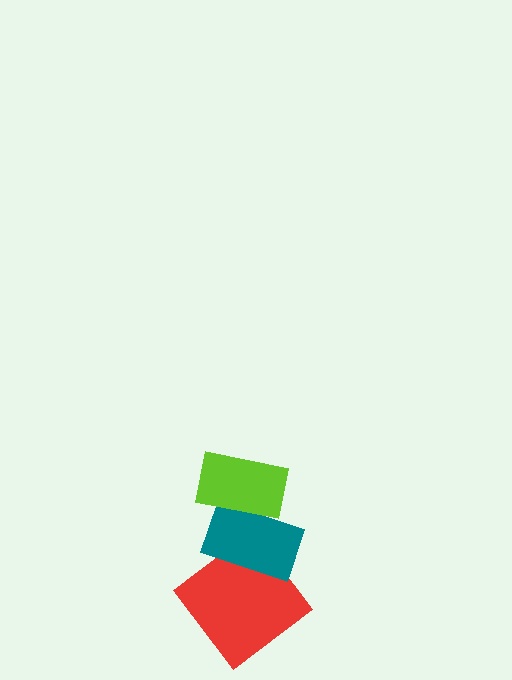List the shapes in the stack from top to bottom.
From top to bottom: the lime rectangle, the teal rectangle, the red diamond.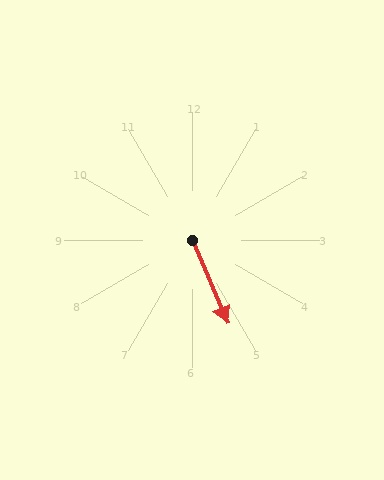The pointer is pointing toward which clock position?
Roughly 5 o'clock.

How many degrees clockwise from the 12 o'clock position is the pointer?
Approximately 157 degrees.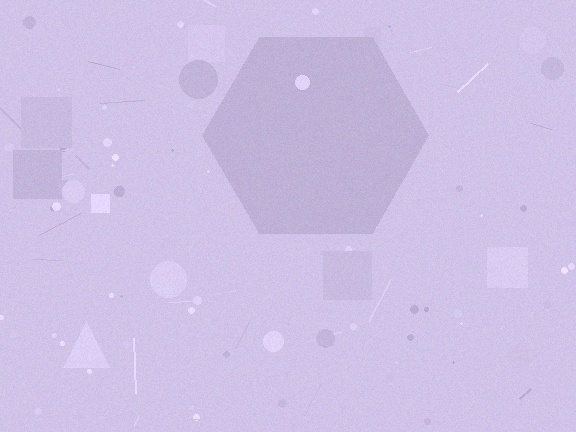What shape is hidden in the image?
A hexagon is hidden in the image.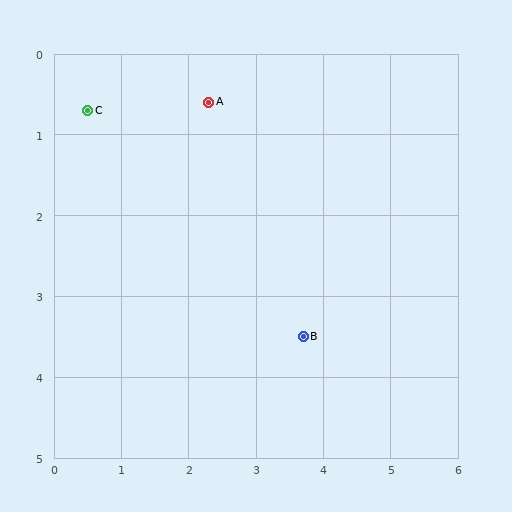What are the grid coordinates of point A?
Point A is at approximately (2.3, 0.6).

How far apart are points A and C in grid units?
Points A and C are about 1.8 grid units apart.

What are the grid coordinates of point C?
Point C is at approximately (0.5, 0.7).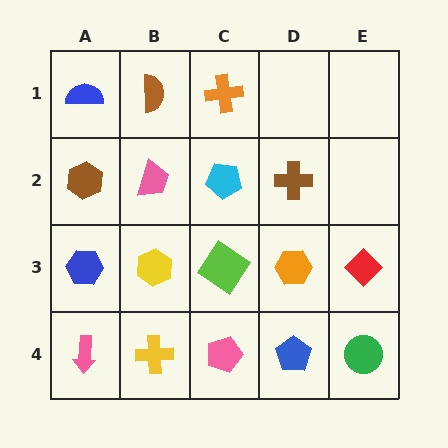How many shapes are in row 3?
5 shapes.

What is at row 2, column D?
A brown cross.